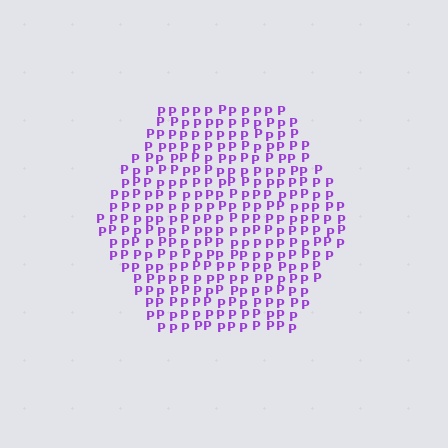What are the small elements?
The small elements are letter P's.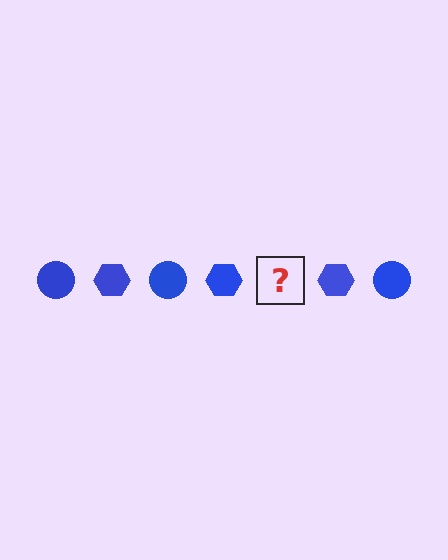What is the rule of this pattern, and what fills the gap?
The rule is that the pattern cycles through circle, hexagon shapes in blue. The gap should be filled with a blue circle.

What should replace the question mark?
The question mark should be replaced with a blue circle.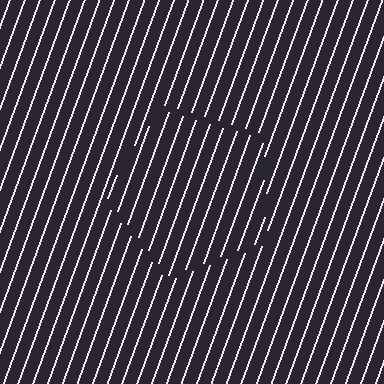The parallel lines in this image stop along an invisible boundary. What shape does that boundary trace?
An illusory pentagon. The interior of the shape contains the same grating, shifted by half a period — the contour is defined by the phase discontinuity where line-ends from the inner and outer gratings abut.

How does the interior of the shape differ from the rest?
The interior of the shape contains the same grating, shifted by half a period — the contour is defined by the phase discontinuity where line-ends from the inner and outer gratings abut.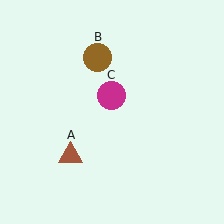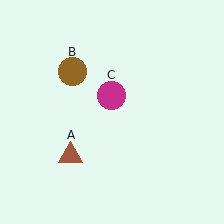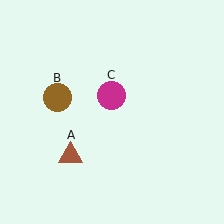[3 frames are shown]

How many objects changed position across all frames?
1 object changed position: brown circle (object B).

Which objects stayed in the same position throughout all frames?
Brown triangle (object A) and magenta circle (object C) remained stationary.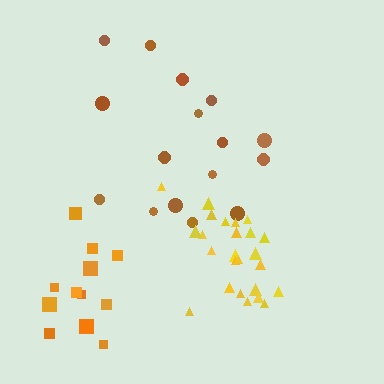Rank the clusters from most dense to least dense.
yellow, orange, brown.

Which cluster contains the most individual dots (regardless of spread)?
Yellow (25).